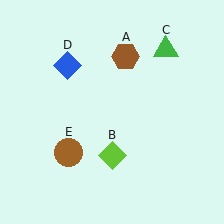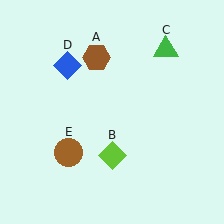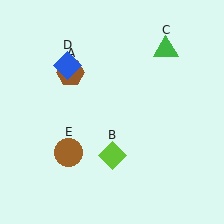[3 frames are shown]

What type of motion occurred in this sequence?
The brown hexagon (object A) rotated counterclockwise around the center of the scene.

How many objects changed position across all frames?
1 object changed position: brown hexagon (object A).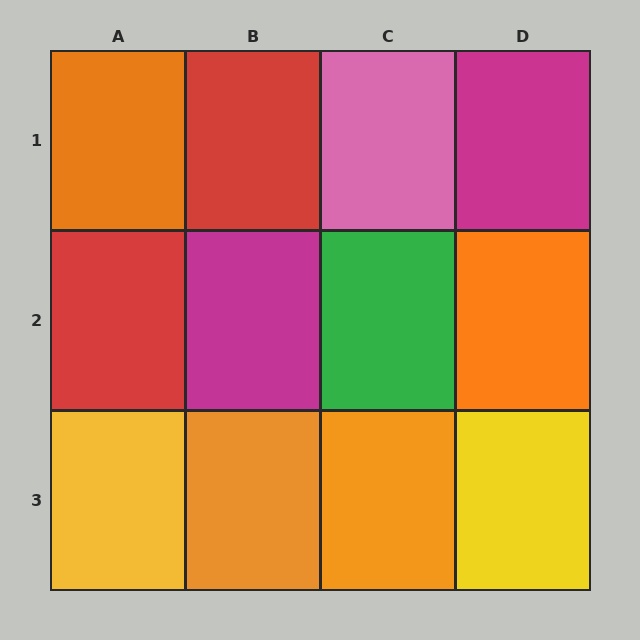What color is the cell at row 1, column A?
Orange.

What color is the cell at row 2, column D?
Orange.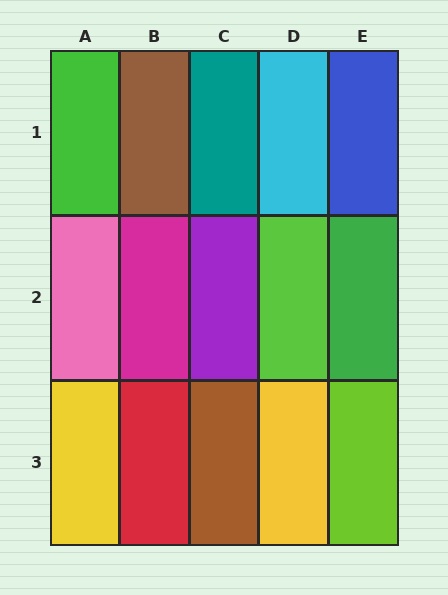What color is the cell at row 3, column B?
Red.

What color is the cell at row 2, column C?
Purple.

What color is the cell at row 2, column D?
Lime.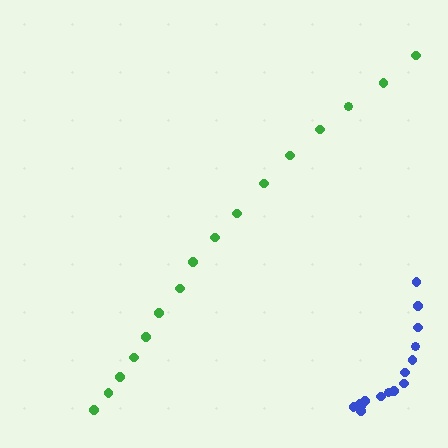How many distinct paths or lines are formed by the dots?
There are 2 distinct paths.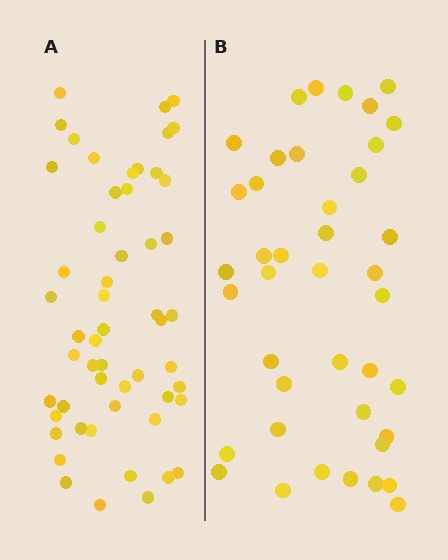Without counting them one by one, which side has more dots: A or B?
Region A (the left region) has more dots.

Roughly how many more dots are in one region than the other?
Region A has approximately 15 more dots than region B.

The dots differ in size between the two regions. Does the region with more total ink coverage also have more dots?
No. Region B has more total ink coverage because its dots are larger, but region A actually contains more individual dots. Total area can be misleading — the number of items is what matters here.